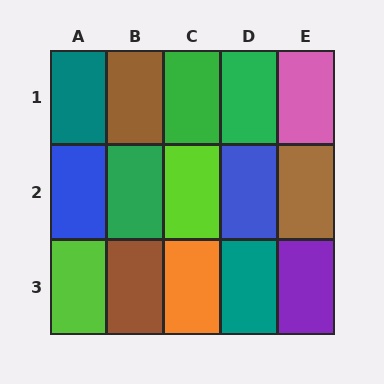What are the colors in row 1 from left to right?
Teal, brown, green, green, pink.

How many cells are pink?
1 cell is pink.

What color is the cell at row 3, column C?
Orange.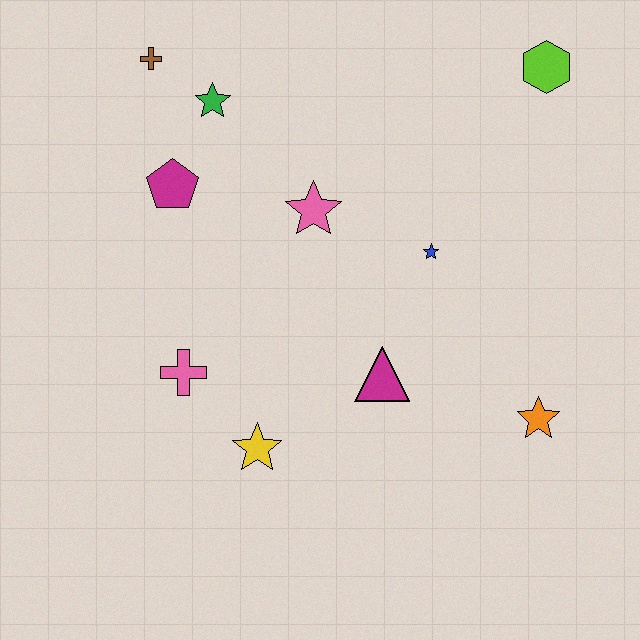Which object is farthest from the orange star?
The brown cross is farthest from the orange star.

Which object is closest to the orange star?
The magenta triangle is closest to the orange star.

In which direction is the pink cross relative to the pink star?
The pink cross is below the pink star.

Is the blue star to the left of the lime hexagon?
Yes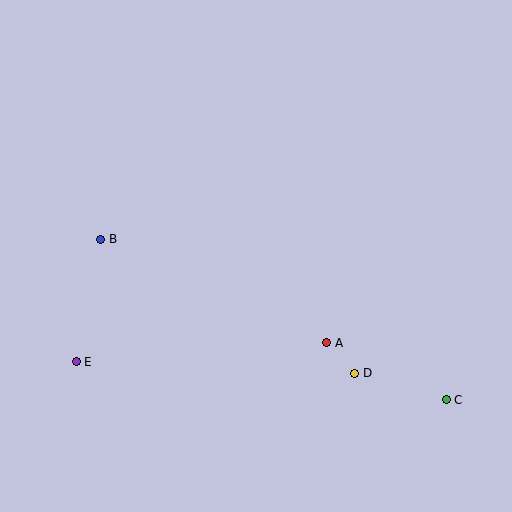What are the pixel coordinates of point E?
Point E is at (76, 362).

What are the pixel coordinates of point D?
Point D is at (355, 373).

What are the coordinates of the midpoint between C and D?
The midpoint between C and D is at (400, 386).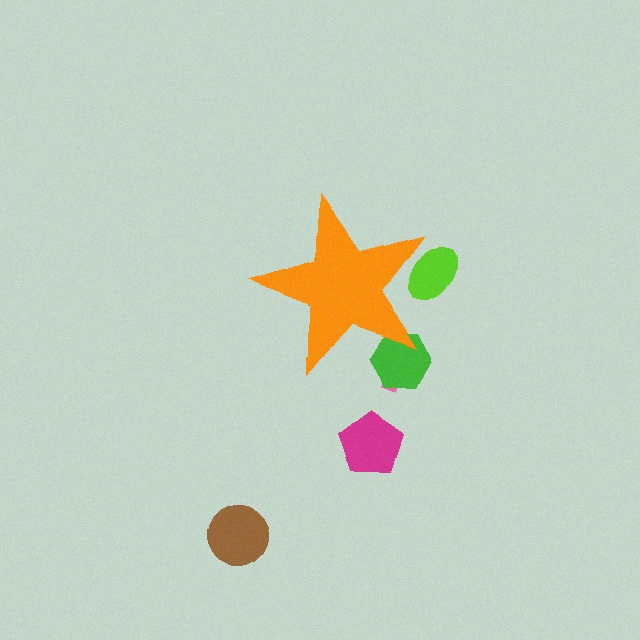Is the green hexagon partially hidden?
Yes, the green hexagon is partially hidden behind the orange star.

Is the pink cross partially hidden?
Yes, the pink cross is partially hidden behind the orange star.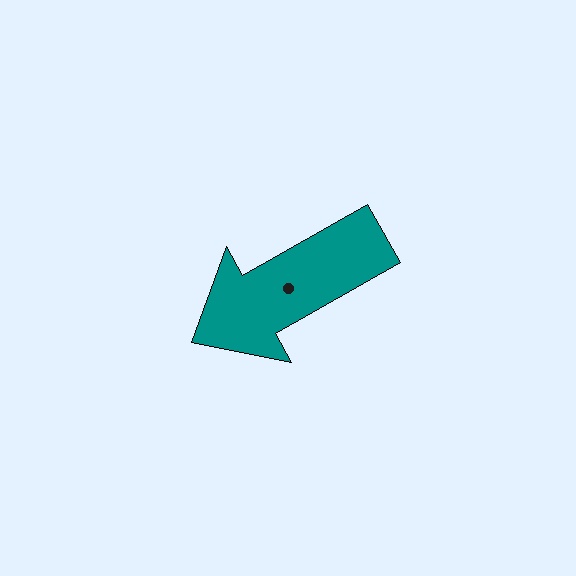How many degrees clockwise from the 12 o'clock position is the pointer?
Approximately 241 degrees.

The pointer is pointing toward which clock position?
Roughly 8 o'clock.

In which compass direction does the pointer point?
Southwest.